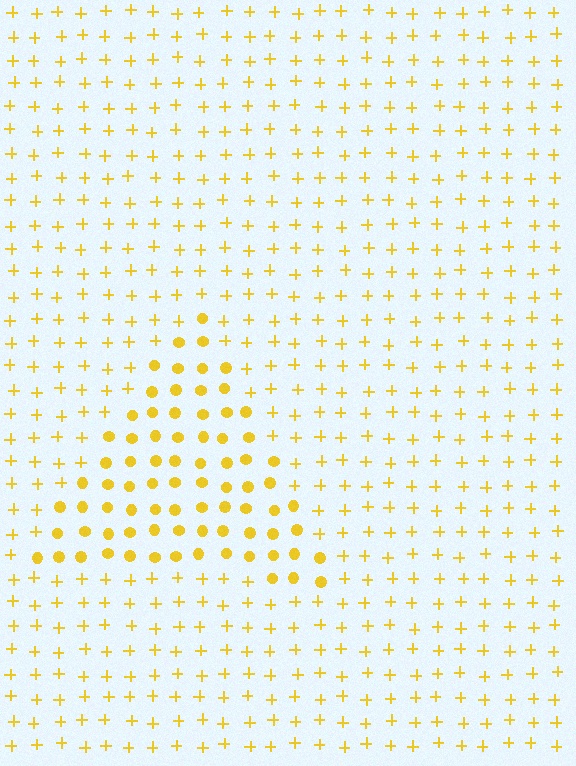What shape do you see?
I see a triangle.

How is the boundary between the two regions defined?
The boundary is defined by a change in element shape: circles inside vs. plus signs outside. All elements share the same color and spacing.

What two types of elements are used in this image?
The image uses circles inside the triangle region and plus signs outside it.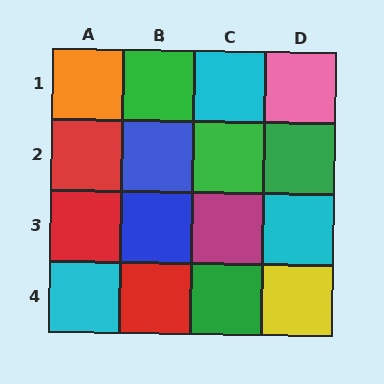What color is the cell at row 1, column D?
Pink.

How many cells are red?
3 cells are red.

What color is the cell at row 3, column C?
Magenta.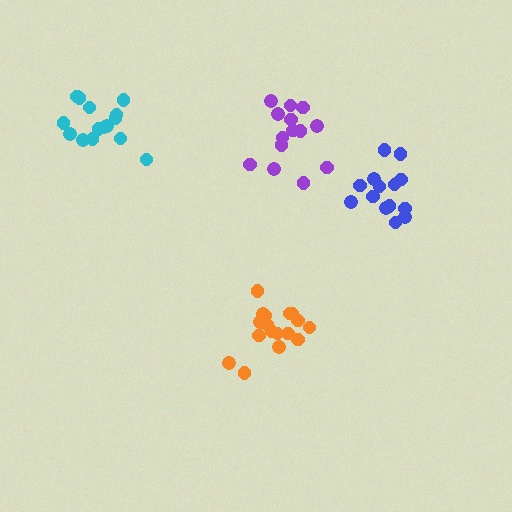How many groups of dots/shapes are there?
There are 4 groups.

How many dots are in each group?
Group 1: 14 dots, Group 2: 14 dots, Group 3: 17 dots, Group 4: 15 dots (60 total).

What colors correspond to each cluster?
The clusters are colored: blue, purple, orange, cyan.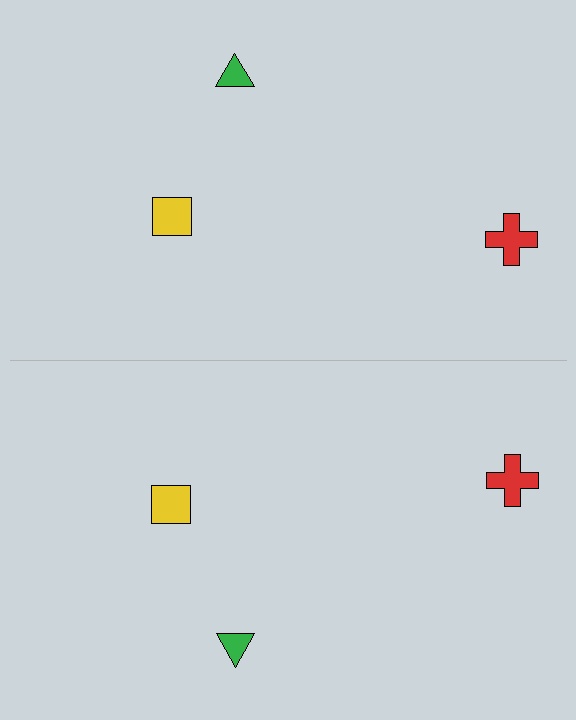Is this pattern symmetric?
Yes, this pattern has bilateral (reflection) symmetry.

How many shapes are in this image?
There are 6 shapes in this image.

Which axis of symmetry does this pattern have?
The pattern has a horizontal axis of symmetry running through the center of the image.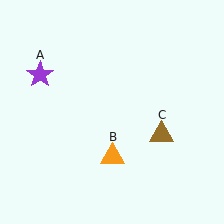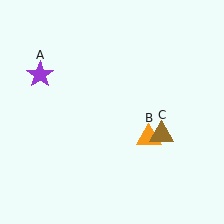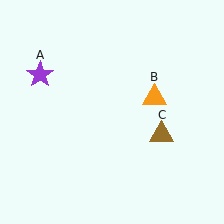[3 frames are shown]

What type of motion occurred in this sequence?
The orange triangle (object B) rotated counterclockwise around the center of the scene.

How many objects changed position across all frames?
1 object changed position: orange triangle (object B).